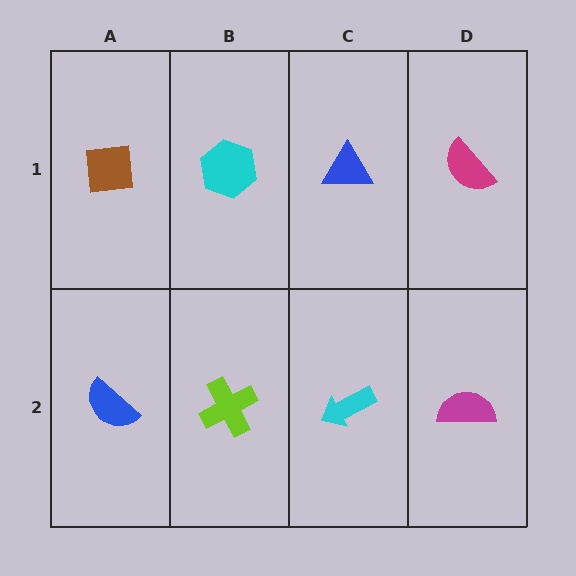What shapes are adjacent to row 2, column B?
A cyan hexagon (row 1, column B), a blue semicircle (row 2, column A), a cyan arrow (row 2, column C).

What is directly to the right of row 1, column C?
A magenta semicircle.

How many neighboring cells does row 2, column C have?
3.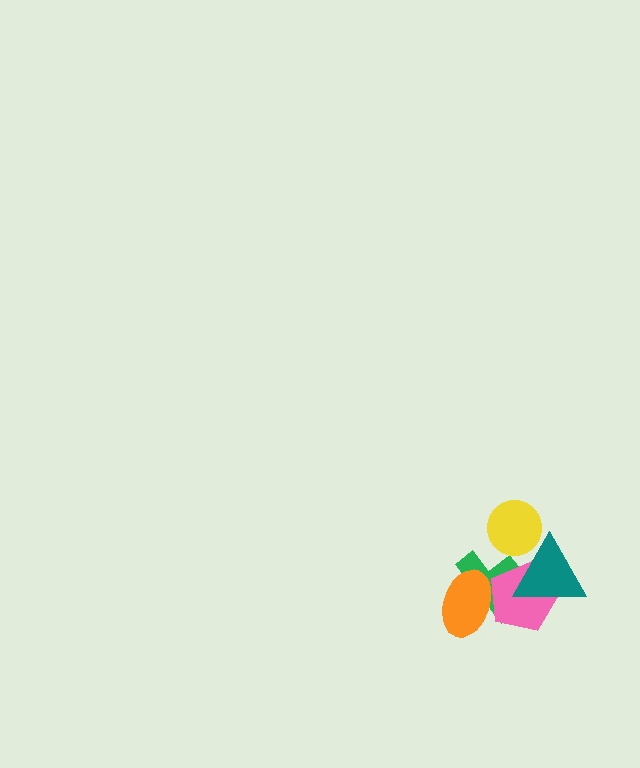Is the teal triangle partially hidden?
Yes, it is partially covered by another shape.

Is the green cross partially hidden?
Yes, it is partially covered by another shape.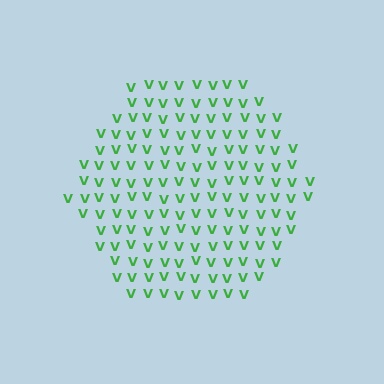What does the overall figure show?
The overall figure shows a hexagon.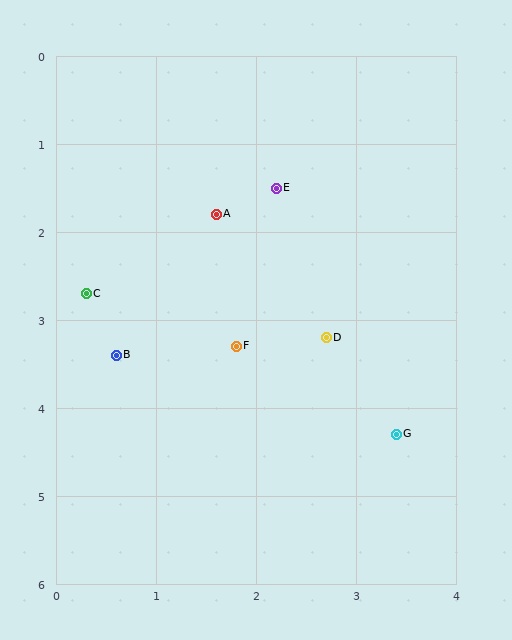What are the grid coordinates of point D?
Point D is at approximately (2.7, 3.2).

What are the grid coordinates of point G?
Point G is at approximately (3.4, 4.3).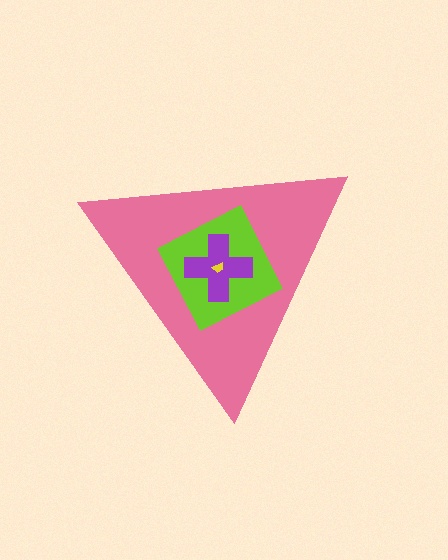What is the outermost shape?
The pink triangle.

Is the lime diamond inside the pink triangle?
Yes.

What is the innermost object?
The yellow trapezoid.